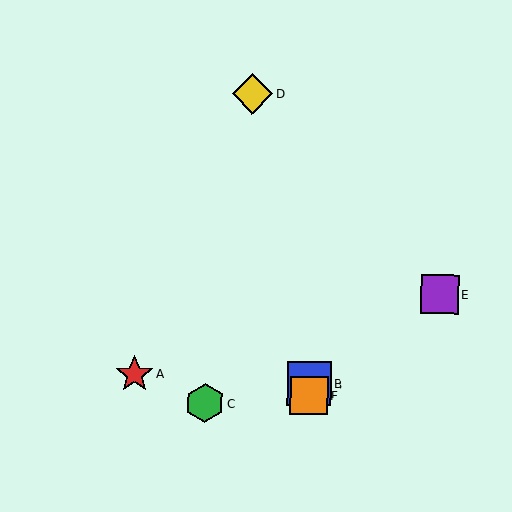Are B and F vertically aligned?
Yes, both are at x≈309.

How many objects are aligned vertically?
2 objects (B, F) are aligned vertically.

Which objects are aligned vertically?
Objects B, F are aligned vertically.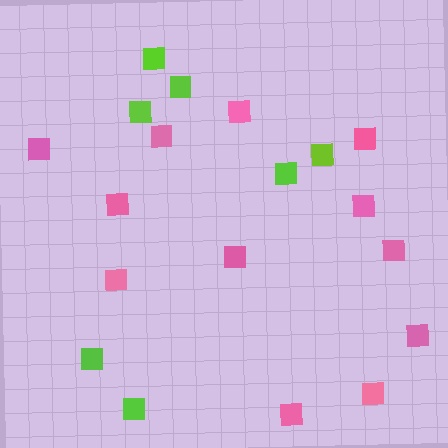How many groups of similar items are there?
There are 2 groups: one group of pink squares (12) and one group of lime squares (7).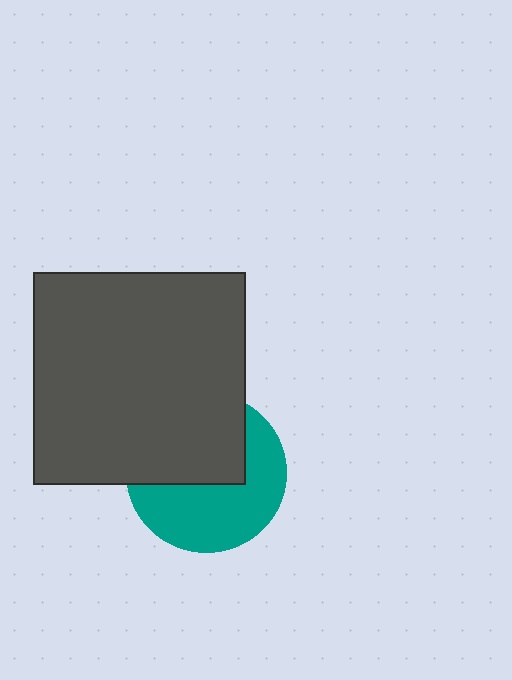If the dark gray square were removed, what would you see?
You would see the complete teal circle.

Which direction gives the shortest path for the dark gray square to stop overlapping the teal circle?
Moving up gives the shortest separation.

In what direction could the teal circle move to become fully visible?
The teal circle could move down. That would shift it out from behind the dark gray square entirely.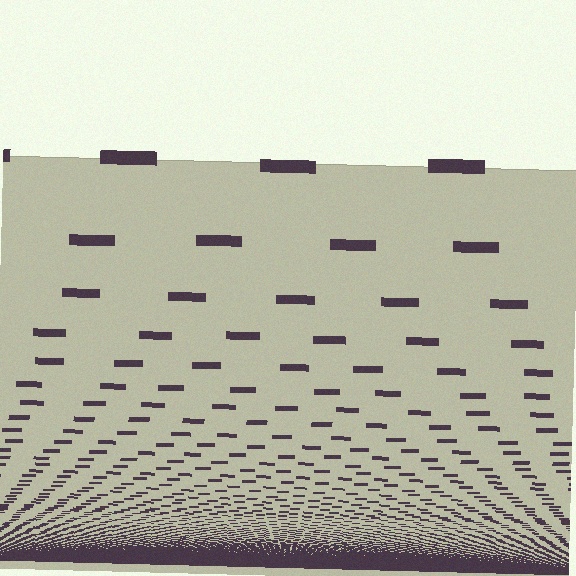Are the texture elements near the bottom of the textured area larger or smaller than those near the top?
Smaller. The gradient is inverted — elements near the bottom are smaller and denser.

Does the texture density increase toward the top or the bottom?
Density increases toward the bottom.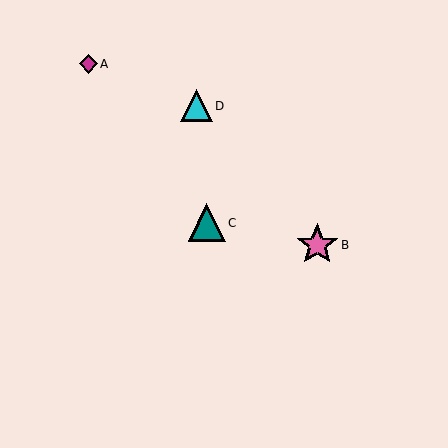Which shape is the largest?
The pink star (labeled B) is the largest.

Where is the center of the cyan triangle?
The center of the cyan triangle is at (196, 106).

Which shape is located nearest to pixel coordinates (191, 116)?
The cyan triangle (labeled D) at (196, 106) is nearest to that location.